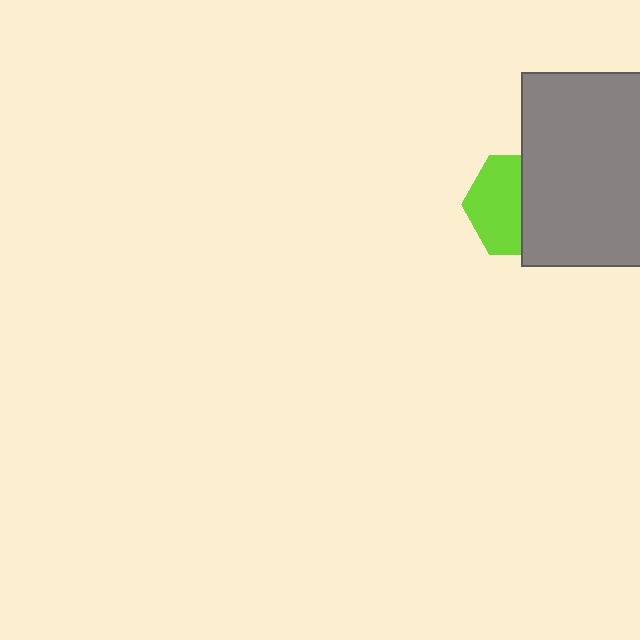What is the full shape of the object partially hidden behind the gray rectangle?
The partially hidden object is a lime hexagon.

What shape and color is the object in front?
The object in front is a gray rectangle.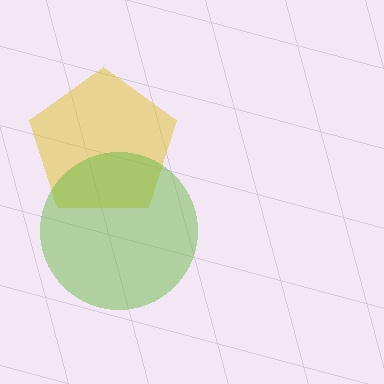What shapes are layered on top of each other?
The layered shapes are: a yellow pentagon, a lime circle.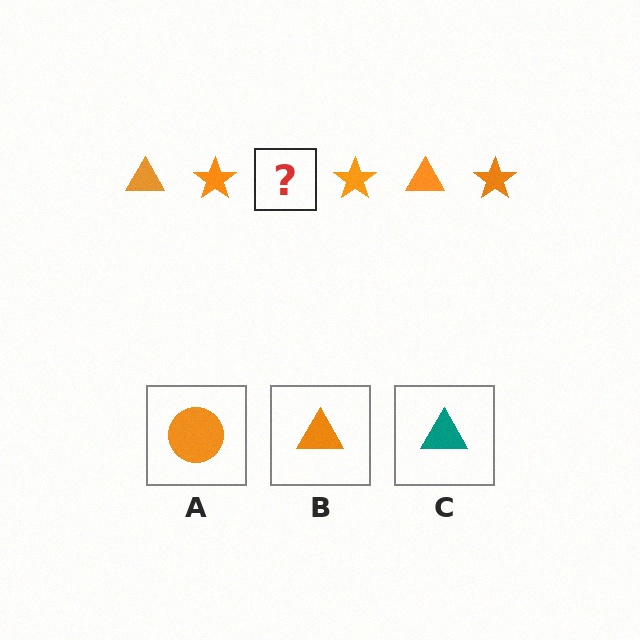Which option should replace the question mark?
Option B.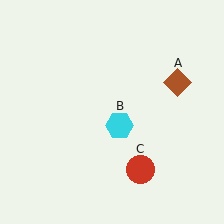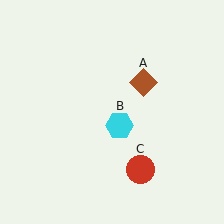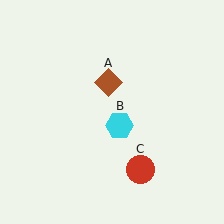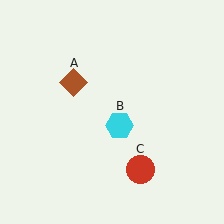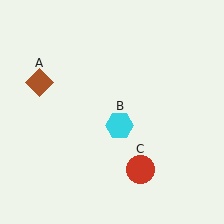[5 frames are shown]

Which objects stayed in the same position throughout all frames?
Cyan hexagon (object B) and red circle (object C) remained stationary.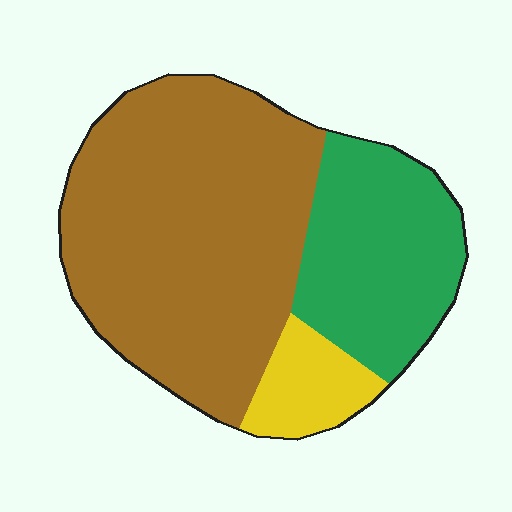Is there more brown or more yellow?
Brown.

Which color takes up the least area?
Yellow, at roughly 10%.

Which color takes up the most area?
Brown, at roughly 60%.